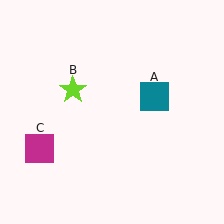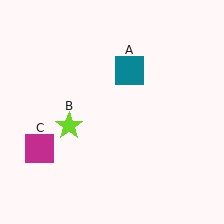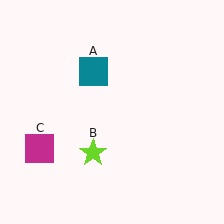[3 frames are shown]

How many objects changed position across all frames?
2 objects changed position: teal square (object A), lime star (object B).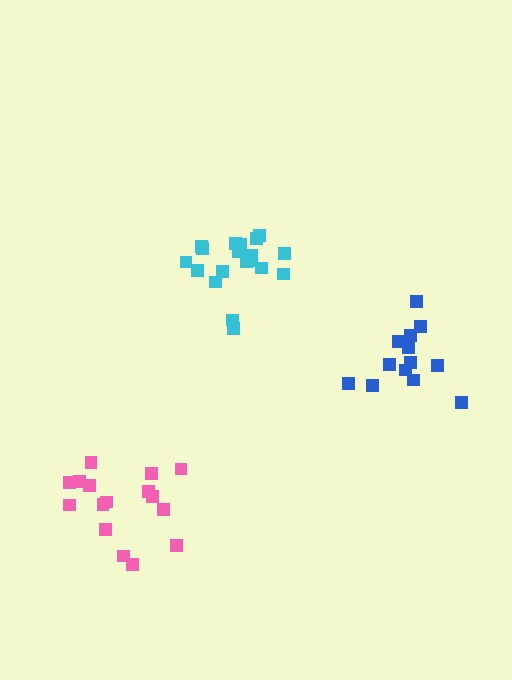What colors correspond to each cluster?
The clusters are colored: cyan, blue, pink.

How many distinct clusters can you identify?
There are 3 distinct clusters.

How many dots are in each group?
Group 1: 19 dots, Group 2: 13 dots, Group 3: 16 dots (48 total).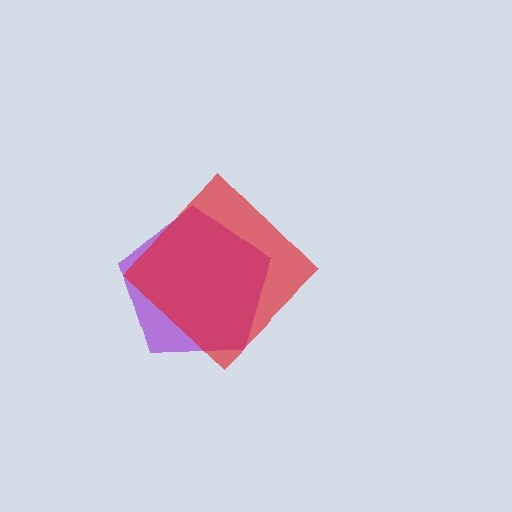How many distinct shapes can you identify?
There are 2 distinct shapes: a purple pentagon, a red diamond.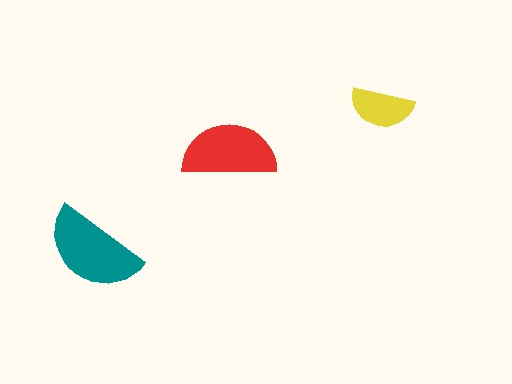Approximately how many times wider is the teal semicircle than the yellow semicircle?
About 1.5 times wider.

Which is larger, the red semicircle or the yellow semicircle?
The red one.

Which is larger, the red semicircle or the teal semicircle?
The teal one.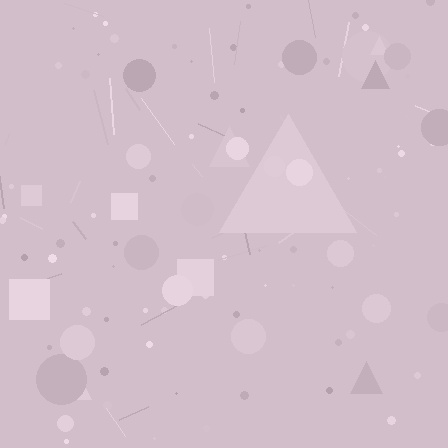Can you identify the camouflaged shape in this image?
The camouflaged shape is a triangle.